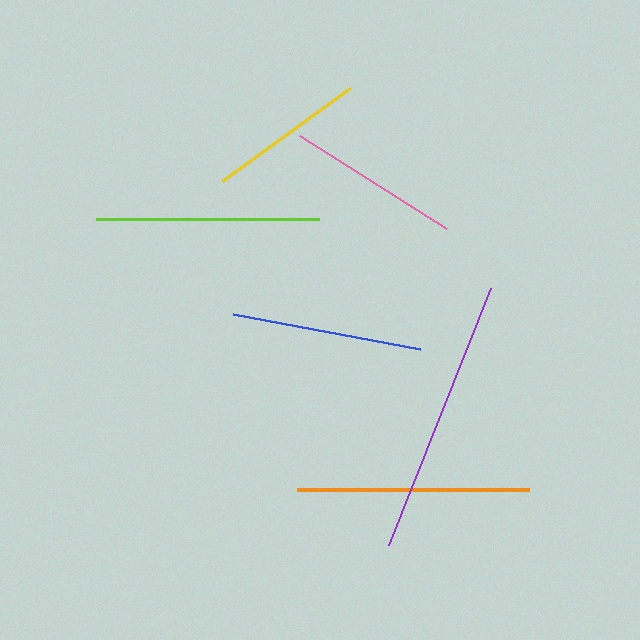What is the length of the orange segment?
The orange segment is approximately 232 pixels long.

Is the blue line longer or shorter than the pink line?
The blue line is longer than the pink line.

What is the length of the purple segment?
The purple segment is approximately 277 pixels long.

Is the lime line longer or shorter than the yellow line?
The lime line is longer than the yellow line.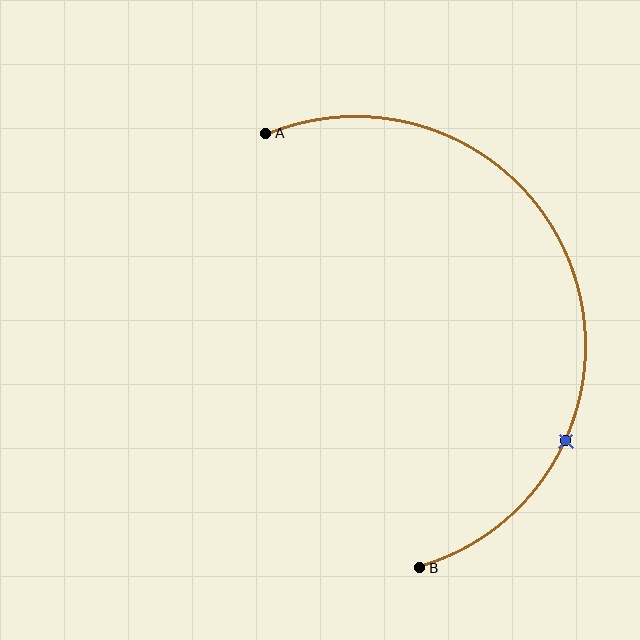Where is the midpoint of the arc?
The arc midpoint is the point on the curve farthest from the straight line joining A and B. It sits to the right of that line.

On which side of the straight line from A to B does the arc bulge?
The arc bulges to the right of the straight line connecting A and B.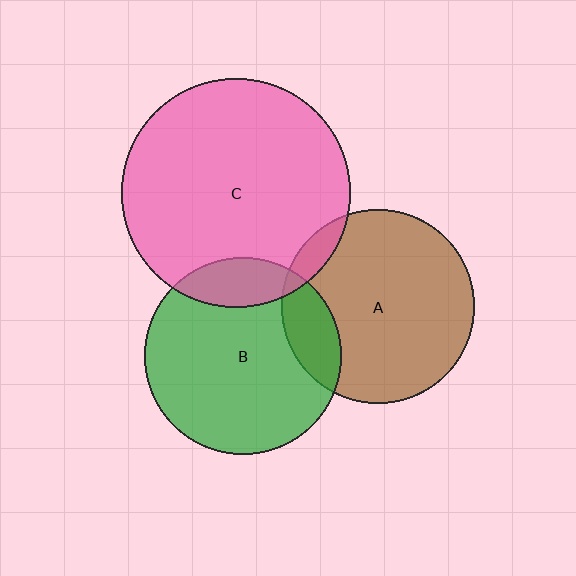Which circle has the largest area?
Circle C (pink).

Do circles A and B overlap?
Yes.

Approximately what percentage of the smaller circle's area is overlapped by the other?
Approximately 15%.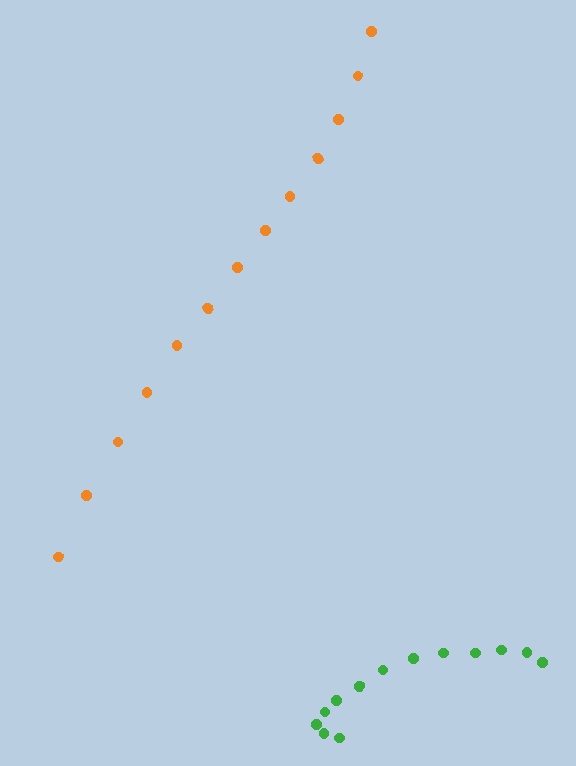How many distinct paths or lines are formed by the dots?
There are 2 distinct paths.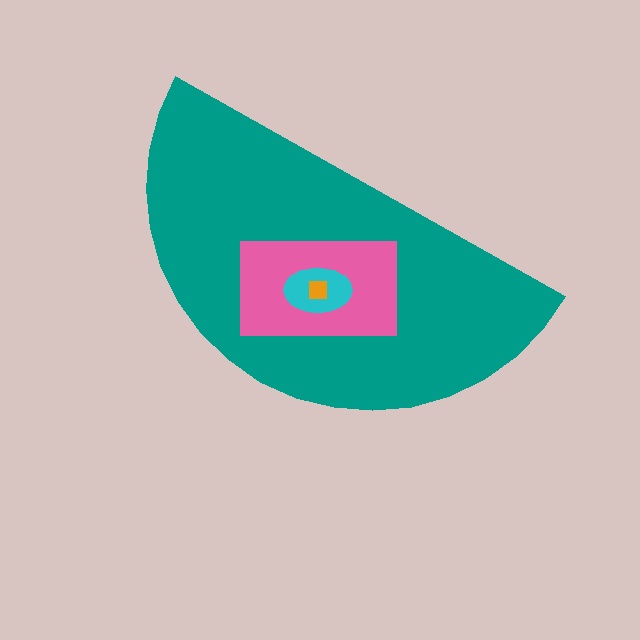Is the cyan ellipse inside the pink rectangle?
Yes.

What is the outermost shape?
The teal semicircle.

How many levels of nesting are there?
4.